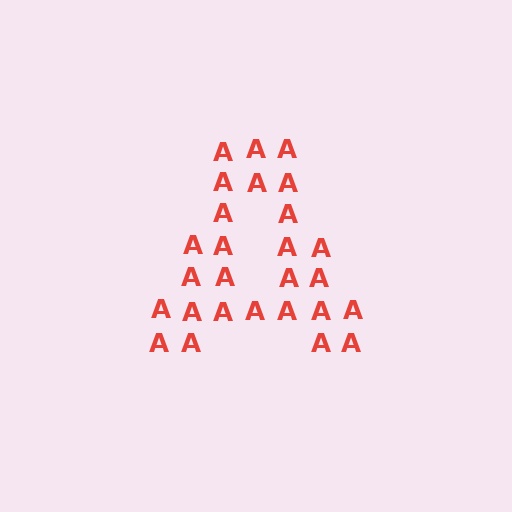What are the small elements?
The small elements are letter A's.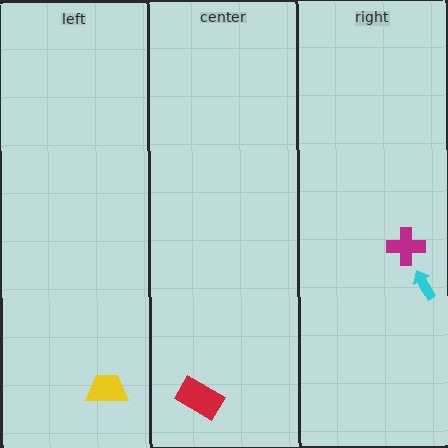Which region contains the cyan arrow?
The right region.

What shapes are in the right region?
The cyan arrow, the magenta cross.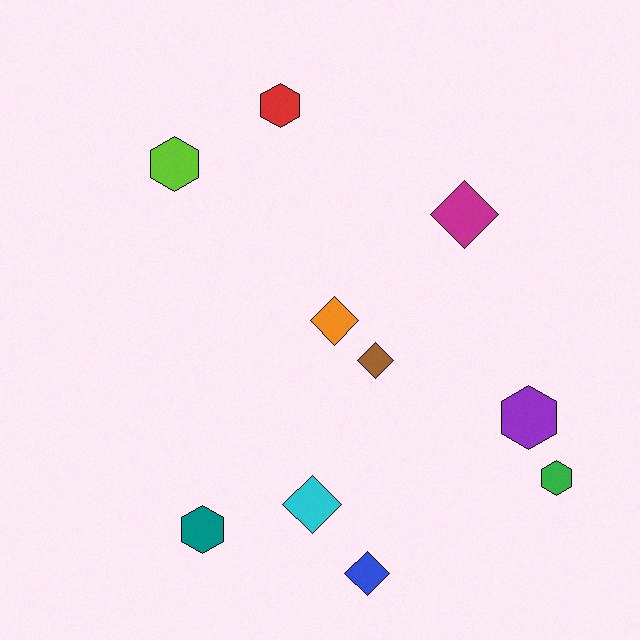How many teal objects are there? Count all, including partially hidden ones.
There is 1 teal object.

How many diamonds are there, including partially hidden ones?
There are 5 diamonds.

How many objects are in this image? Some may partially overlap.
There are 10 objects.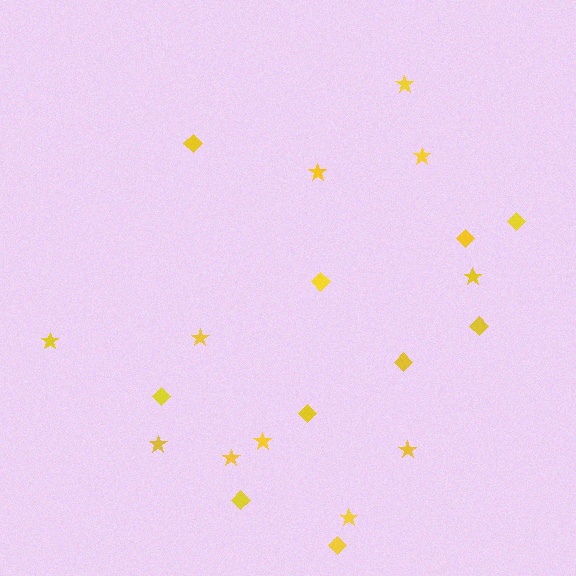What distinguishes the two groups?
There are 2 groups: one group of stars (11) and one group of diamonds (10).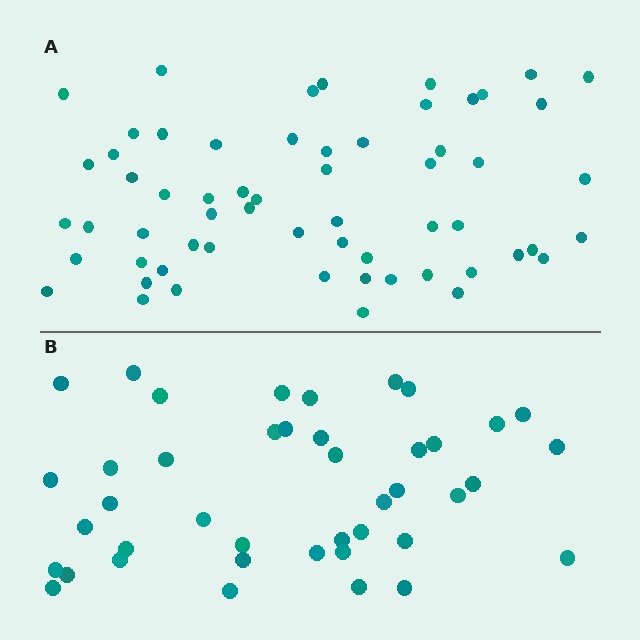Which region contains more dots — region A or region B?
Region A (the top region) has more dots.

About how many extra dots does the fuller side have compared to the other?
Region A has approximately 20 more dots than region B.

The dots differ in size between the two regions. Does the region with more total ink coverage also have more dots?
No. Region B has more total ink coverage because its dots are larger, but region A actually contains more individual dots. Total area can be misleading — the number of items is what matters here.